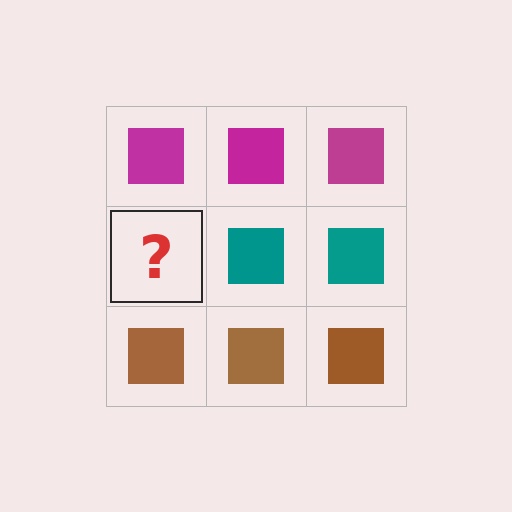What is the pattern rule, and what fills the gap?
The rule is that each row has a consistent color. The gap should be filled with a teal square.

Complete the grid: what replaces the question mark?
The question mark should be replaced with a teal square.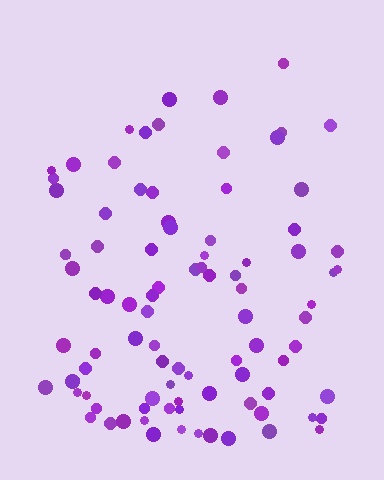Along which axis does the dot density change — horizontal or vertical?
Vertical.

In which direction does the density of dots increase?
From top to bottom, with the bottom side densest.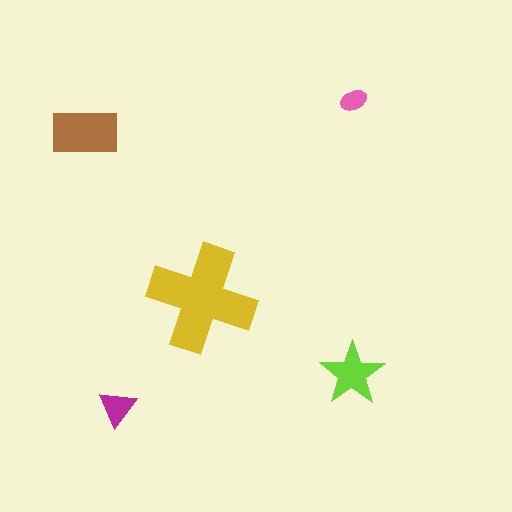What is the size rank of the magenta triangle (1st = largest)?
4th.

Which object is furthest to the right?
The pink ellipse is rightmost.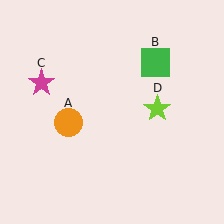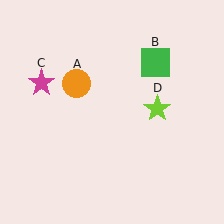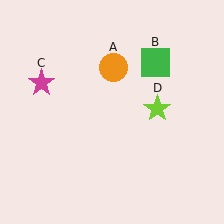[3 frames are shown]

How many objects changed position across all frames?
1 object changed position: orange circle (object A).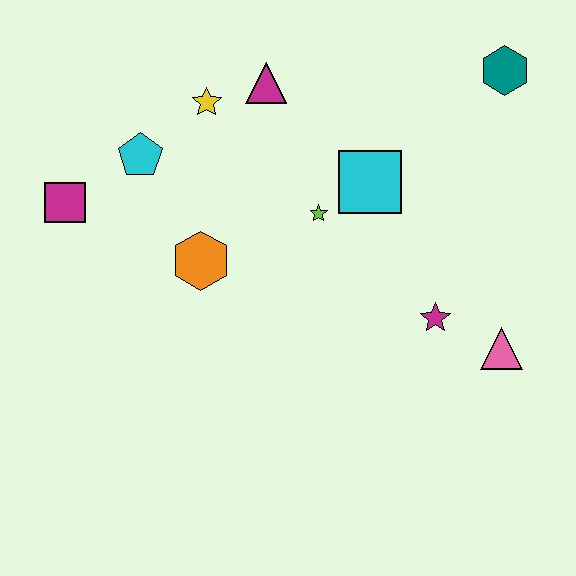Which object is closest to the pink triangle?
The magenta star is closest to the pink triangle.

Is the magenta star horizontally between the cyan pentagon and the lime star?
No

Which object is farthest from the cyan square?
The magenta square is farthest from the cyan square.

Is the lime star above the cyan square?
No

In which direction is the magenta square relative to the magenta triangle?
The magenta square is to the left of the magenta triangle.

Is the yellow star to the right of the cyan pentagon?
Yes